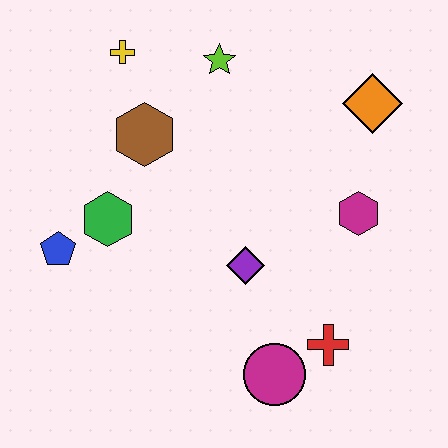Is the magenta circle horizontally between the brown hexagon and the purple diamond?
No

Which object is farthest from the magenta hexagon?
The blue pentagon is farthest from the magenta hexagon.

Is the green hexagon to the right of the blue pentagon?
Yes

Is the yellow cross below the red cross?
No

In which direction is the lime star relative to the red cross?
The lime star is above the red cross.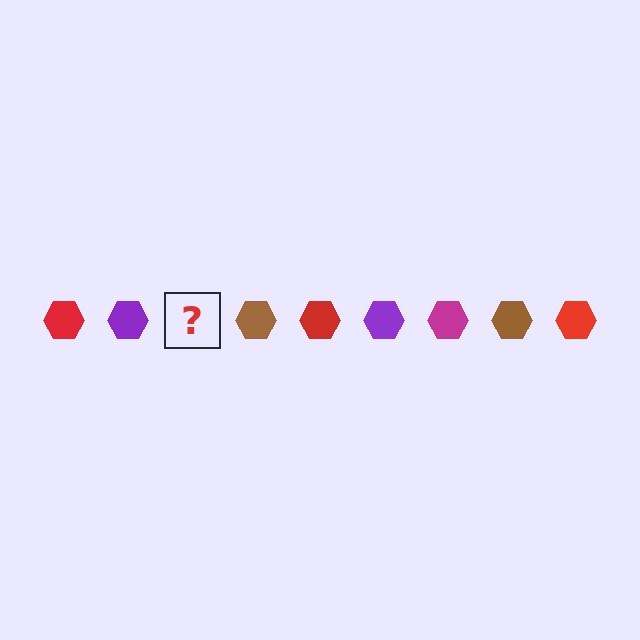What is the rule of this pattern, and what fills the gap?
The rule is that the pattern cycles through red, purple, magenta, brown hexagons. The gap should be filled with a magenta hexagon.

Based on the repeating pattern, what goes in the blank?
The blank should be a magenta hexagon.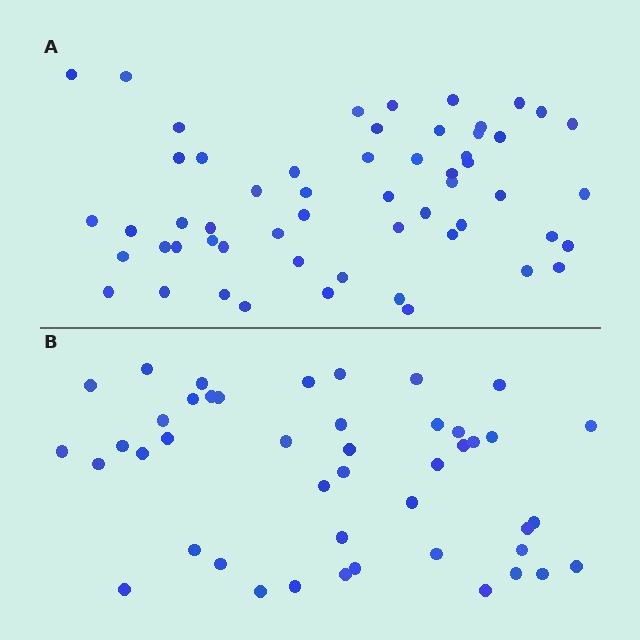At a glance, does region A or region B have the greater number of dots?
Region A (the top region) has more dots.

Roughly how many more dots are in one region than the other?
Region A has roughly 12 or so more dots than region B.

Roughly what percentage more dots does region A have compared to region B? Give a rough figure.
About 25% more.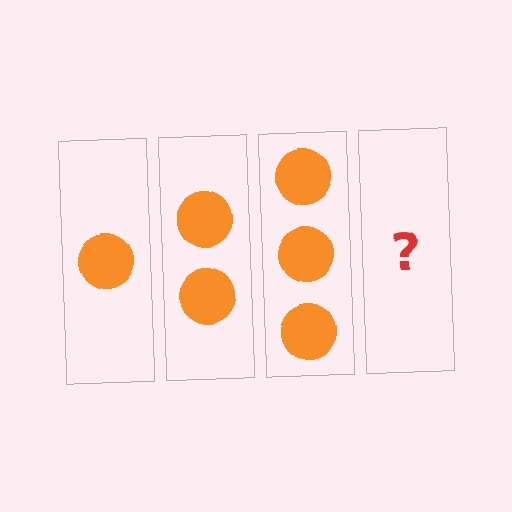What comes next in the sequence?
The next element should be 4 circles.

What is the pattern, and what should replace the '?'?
The pattern is that each step adds one more circle. The '?' should be 4 circles.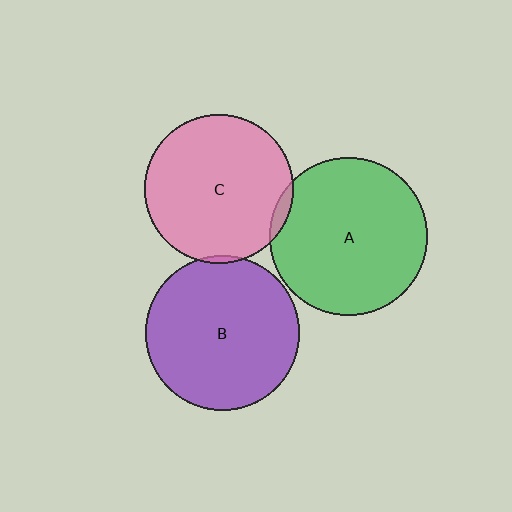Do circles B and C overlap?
Yes.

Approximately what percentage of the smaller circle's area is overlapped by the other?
Approximately 5%.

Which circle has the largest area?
Circle A (green).